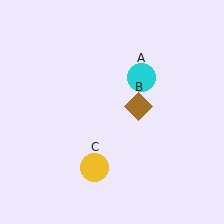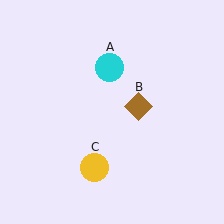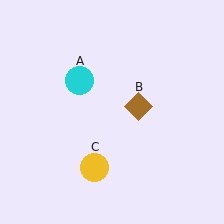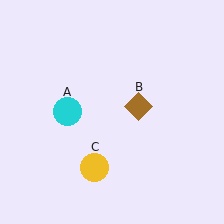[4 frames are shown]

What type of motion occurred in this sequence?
The cyan circle (object A) rotated counterclockwise around the center of the scene.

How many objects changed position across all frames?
1 object changed position: cyan circle (object A).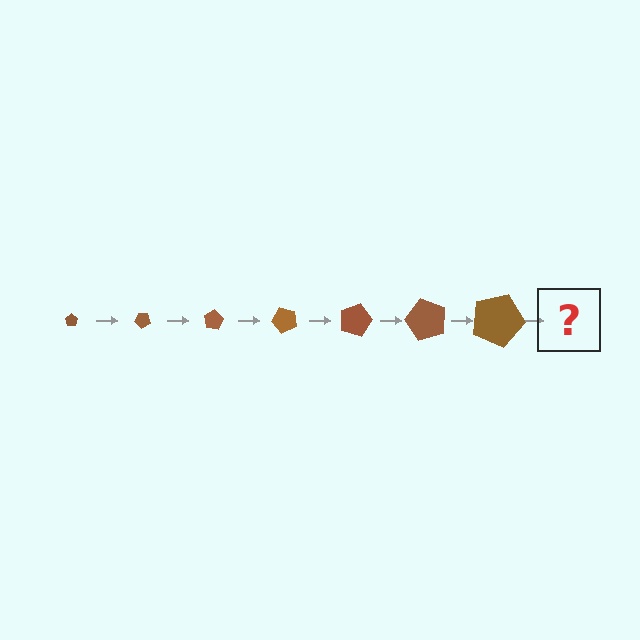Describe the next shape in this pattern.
It should be a pentagon, larger than the previous one and rotated 280 degrees from the start.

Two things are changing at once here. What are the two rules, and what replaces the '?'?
The two rules are that the pentagon grows larger each step and it rotates 40 degrees each step. The '?' should be a pentagon, larger than the previous one and rotated 280 degrees from the start.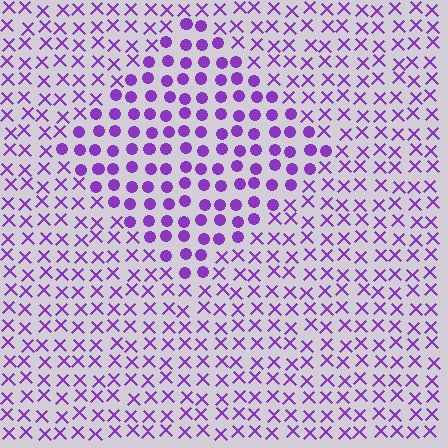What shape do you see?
I see a diamond.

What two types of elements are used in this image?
The image uses circles inside the diamond region and X marks outside it.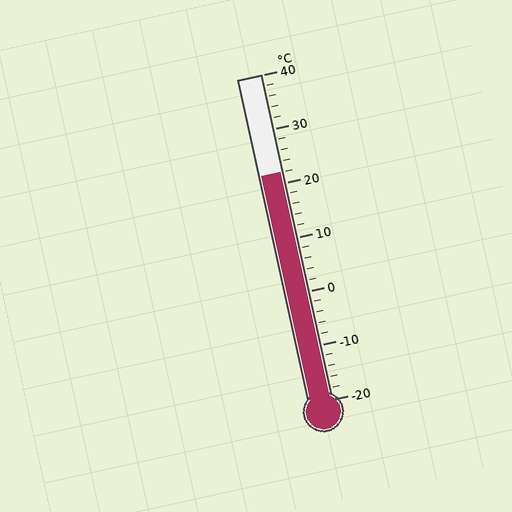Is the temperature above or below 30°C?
The temperature is below 30°C.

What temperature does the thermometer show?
The thermometer shows approximately 22°C.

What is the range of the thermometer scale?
The thermometer scale ranges from -20°C to 40°C.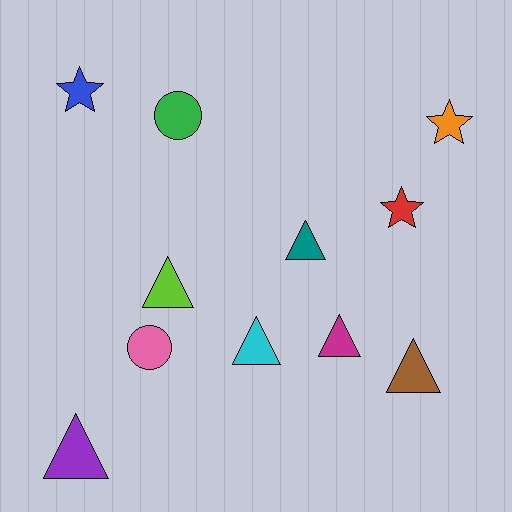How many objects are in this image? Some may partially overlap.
There are 11 objects.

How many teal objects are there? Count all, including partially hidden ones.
There is 1 teal object.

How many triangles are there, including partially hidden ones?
There are 6 triangles.